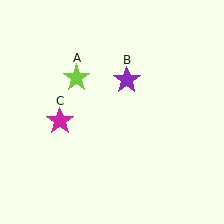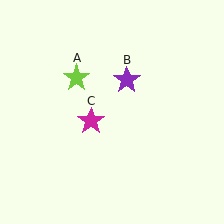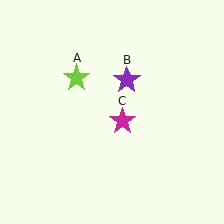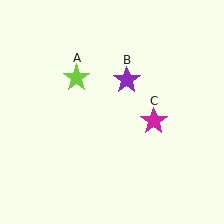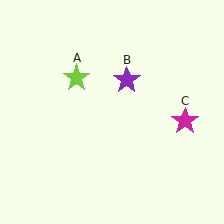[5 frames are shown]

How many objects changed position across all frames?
1 object changed position: magenta star (object C).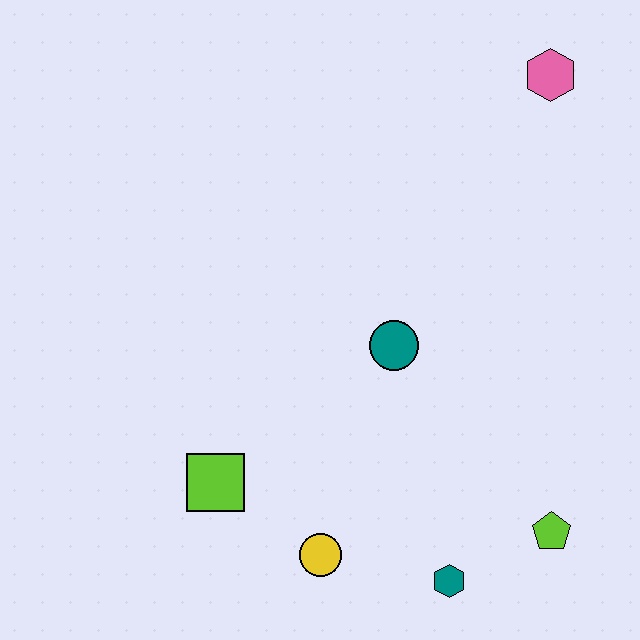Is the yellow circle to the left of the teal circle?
Yes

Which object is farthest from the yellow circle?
The pink hexagon is farthest from the yellow circle.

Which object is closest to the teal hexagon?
The lime pentagon is closest to the teal hexagon.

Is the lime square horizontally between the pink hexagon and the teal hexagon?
No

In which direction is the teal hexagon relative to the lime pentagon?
The teal hexagon is to the left of the lime pentagon.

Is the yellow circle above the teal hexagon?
Yes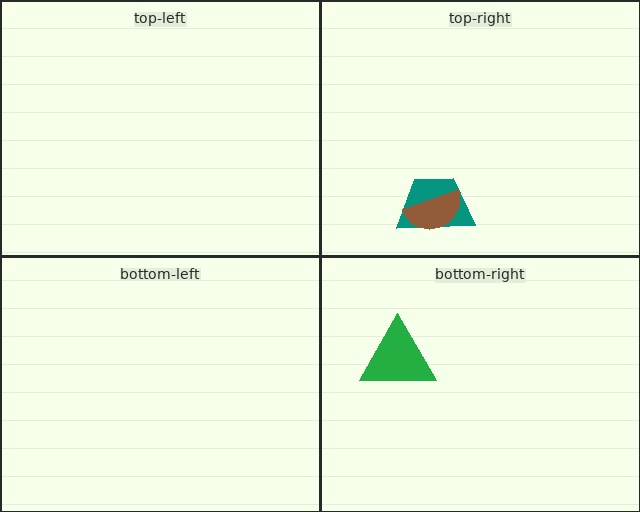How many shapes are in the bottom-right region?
1.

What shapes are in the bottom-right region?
The green triangle.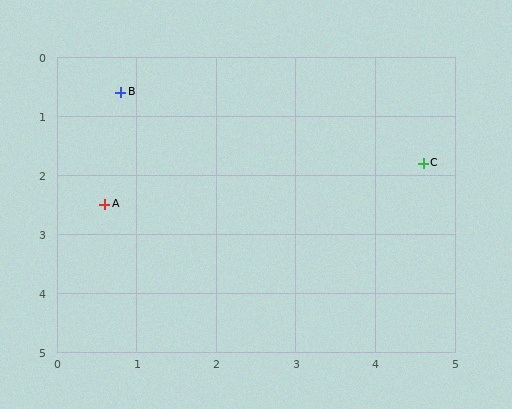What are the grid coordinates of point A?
Point A is at approximately (0.6, 2.5).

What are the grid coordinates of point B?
Point B is at approximately (0.8, 0.6).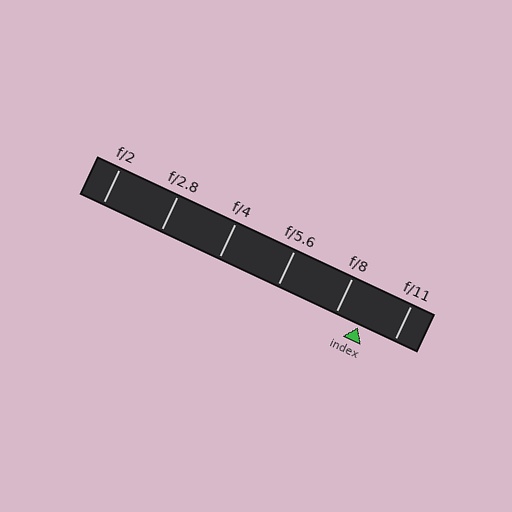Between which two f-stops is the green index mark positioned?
The index mark is between f/8 and f/11.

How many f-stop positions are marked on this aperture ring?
There are 6 f-stop positions marked.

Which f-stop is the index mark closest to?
The index mark is closest to f/8.